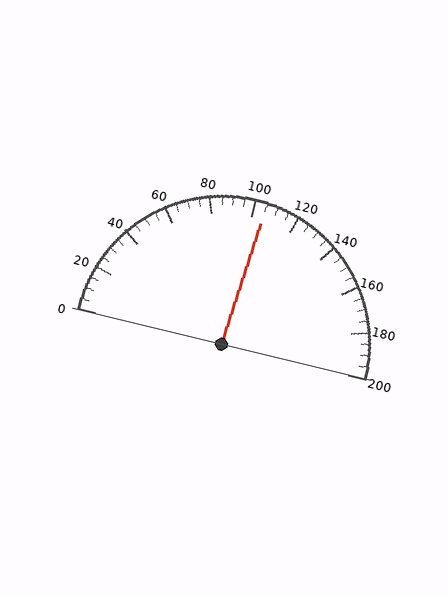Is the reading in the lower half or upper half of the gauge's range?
The reading is in the upper half of the range (0 to 200).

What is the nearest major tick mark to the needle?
The nearest major tick mark is 100.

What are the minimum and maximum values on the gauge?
The gauge ranges from 0 to 200.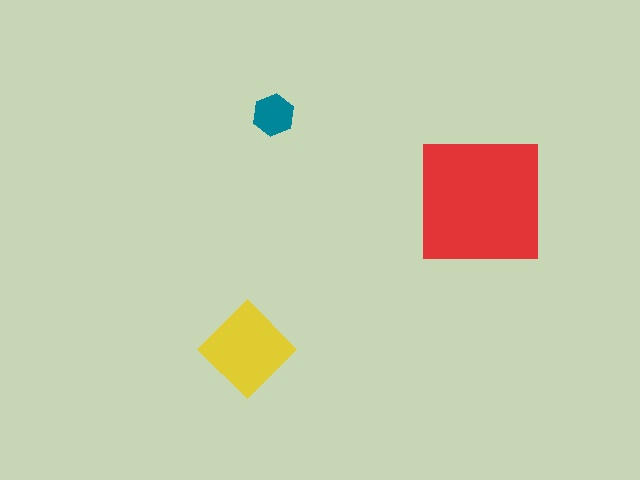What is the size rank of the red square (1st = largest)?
1st.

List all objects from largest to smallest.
The red square, the yellow diamond, the teal hexagon.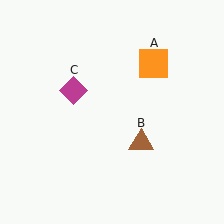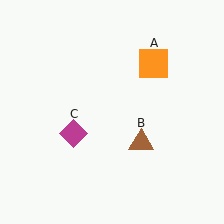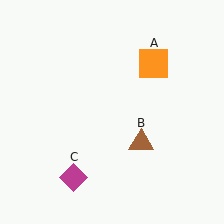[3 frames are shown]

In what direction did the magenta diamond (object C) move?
The magenta diamond (object C) moved down.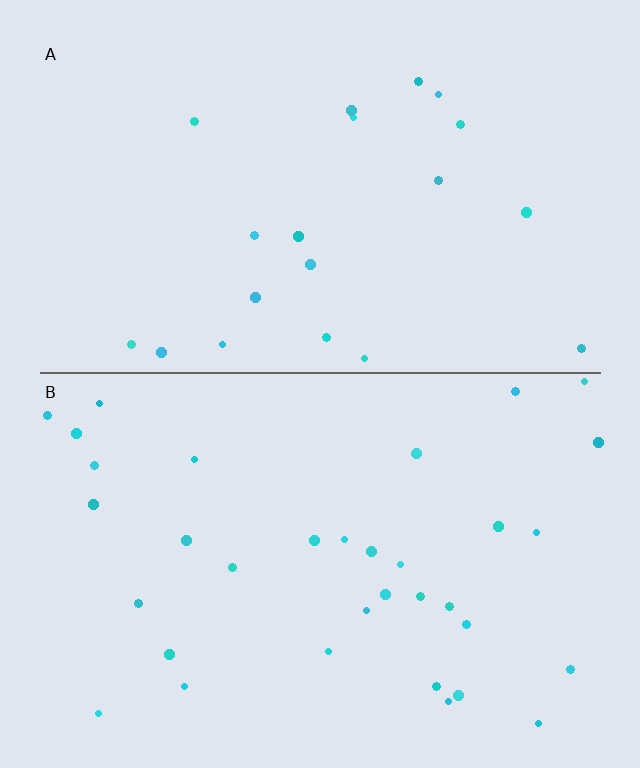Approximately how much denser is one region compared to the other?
Approximately 1.7× — region B over region A.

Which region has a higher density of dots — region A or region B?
B (the bottom).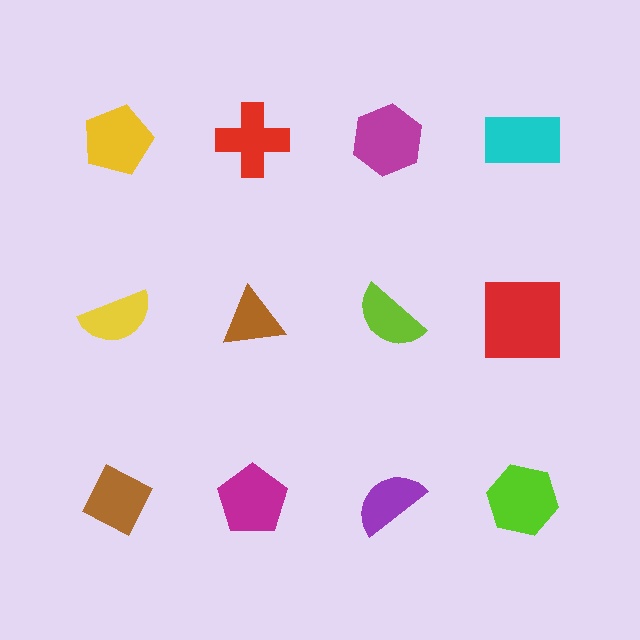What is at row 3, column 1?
A brown diamond.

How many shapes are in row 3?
4 shapes.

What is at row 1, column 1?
A yellow pentagon.